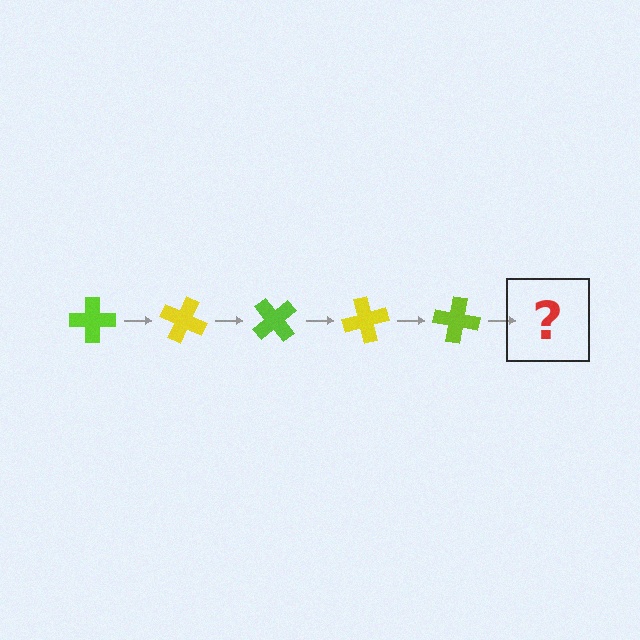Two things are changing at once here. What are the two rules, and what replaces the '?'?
The two rules are that it rotates 25 degrees each step and the color cycles through lime and yellow. The '?' should be a yellow cross, rotated 125 degrees from the start.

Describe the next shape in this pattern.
It should be a yellow cross, rotated 125 degrees from the start.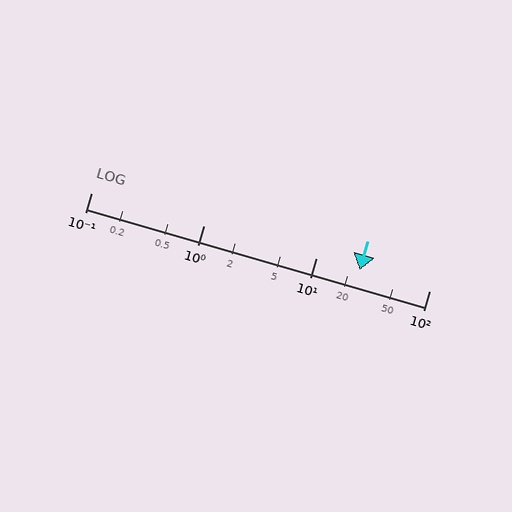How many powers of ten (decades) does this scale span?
The scale spans 3 decades, from 0.1 to 100.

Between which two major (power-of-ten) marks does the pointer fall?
The pointer is between 10 and 100.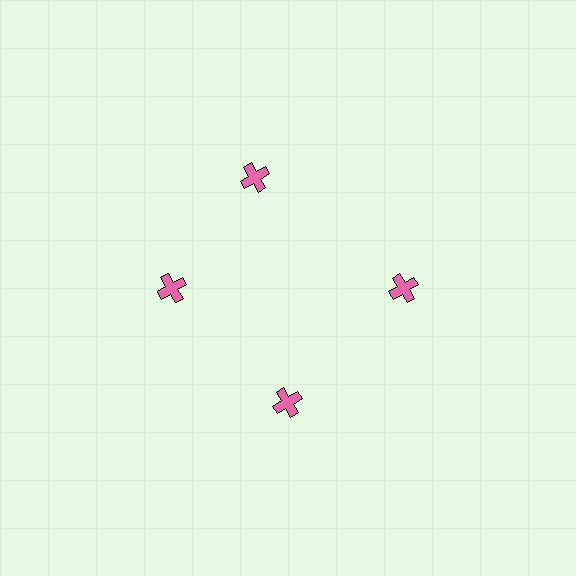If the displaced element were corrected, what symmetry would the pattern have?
It would have 4-fold rotational symmetry — the pattern would map onto itself every 90 degrees.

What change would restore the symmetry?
The symmetry would be restored by rotating it back into even spacing with its neighbors so that all 4 crosses sit at equal angles and equal distance from the center.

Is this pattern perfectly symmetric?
No. The 4 pink crosses are arranged in a ring, but one element near the 12 o'clock position is rotated out of alignment along the ring, breaking the 4-fold rotational symmetry.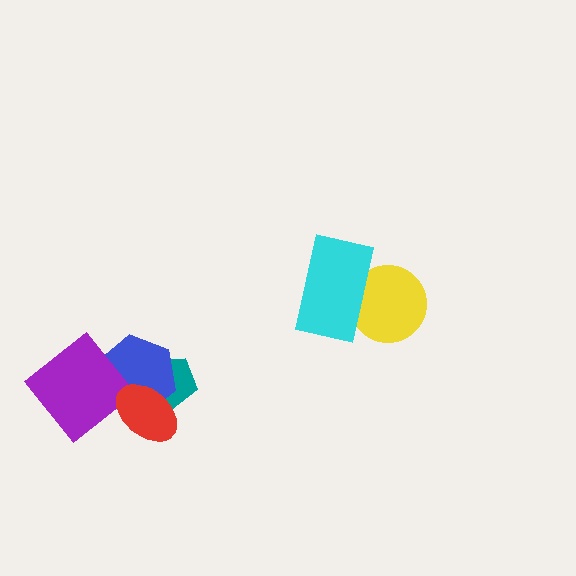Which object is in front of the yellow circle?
The cyan rectangle is in front of the yellow circle.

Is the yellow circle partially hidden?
Yes, it is partially covered by another shape.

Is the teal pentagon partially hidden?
Yes, it is partially covered by another shape.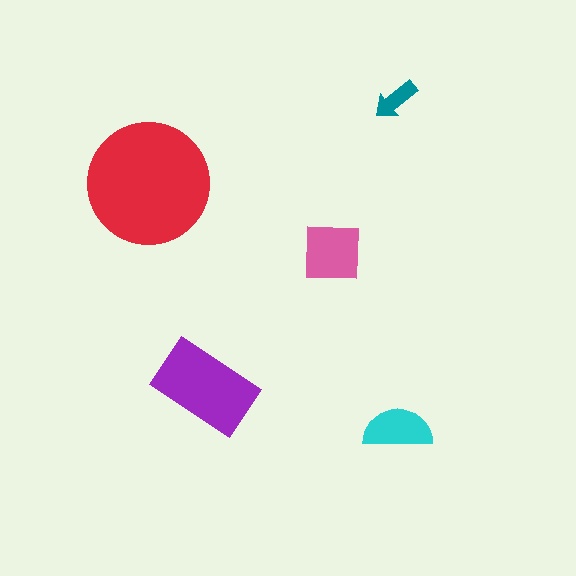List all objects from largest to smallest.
The red circle, the purple rectangle, the pink square, the cyan semicircle, the teal arrow.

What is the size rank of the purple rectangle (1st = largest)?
2nd.